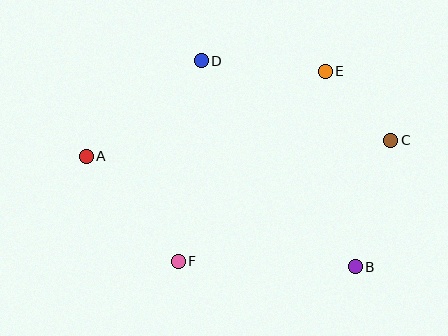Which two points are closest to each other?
Points C and E are closest to each other.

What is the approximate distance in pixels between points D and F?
The distance between D and F is approximately 202 pixels.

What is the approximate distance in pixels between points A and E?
The distance between A and E is approximately 254 pixels.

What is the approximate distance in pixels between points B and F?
The distance between B and F is approximately 177 pixels.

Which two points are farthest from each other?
Points A and C are farthest from each other.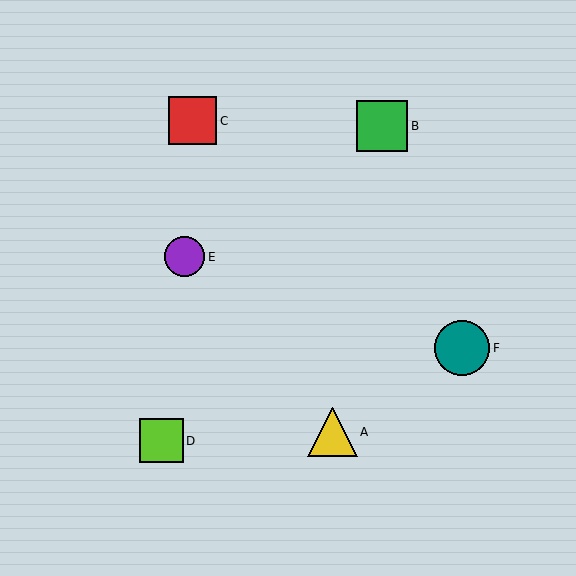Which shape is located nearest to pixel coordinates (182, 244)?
The purple circle (labeled E) at (185, 257) is nearest to that location.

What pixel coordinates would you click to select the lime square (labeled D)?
Click at (162, 441) to select the lime square D.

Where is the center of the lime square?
The center of the lime square is at (162, 441).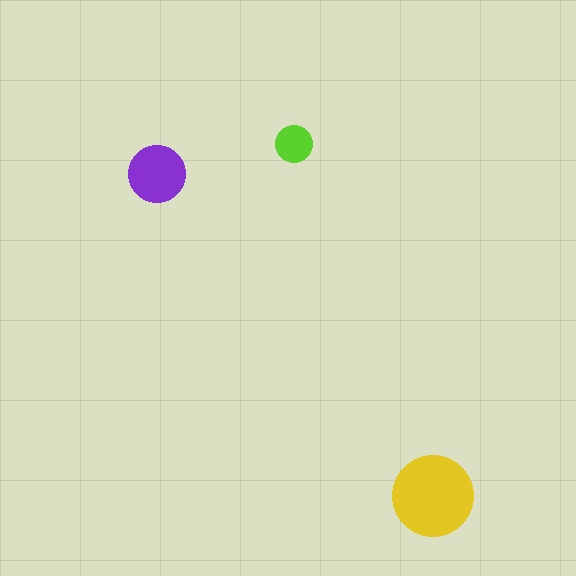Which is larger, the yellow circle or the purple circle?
The yellow one.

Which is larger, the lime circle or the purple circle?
The purple one.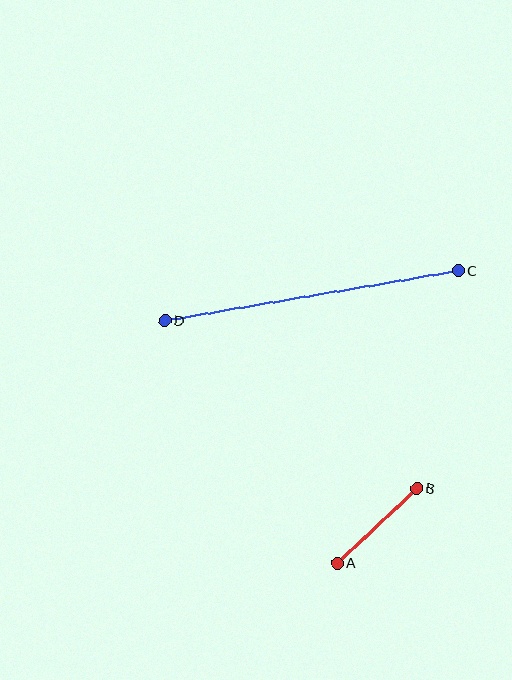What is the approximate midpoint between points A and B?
The midpoint is at approximately (377, 526) pixels.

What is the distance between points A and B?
The distance is approximately 109 pixels.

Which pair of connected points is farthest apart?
Points C and D are farthest apart.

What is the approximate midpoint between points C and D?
The midpoint is at approximately (312, 296) pixels.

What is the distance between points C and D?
The distance is approximately 298 pixels.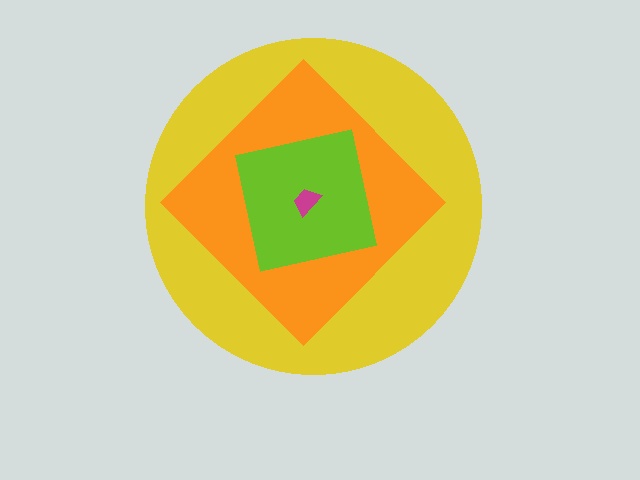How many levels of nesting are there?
4.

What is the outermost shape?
The yellow circle.